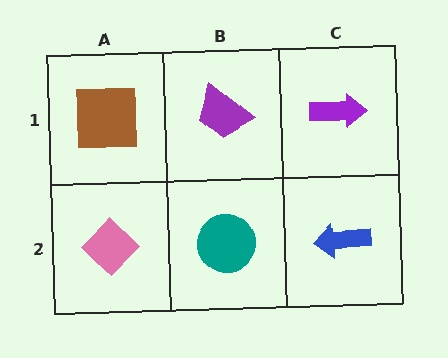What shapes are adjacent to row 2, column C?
A purple arrow (row 1, column C), a teal circle (row 2, column B).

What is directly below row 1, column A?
A pink diamond.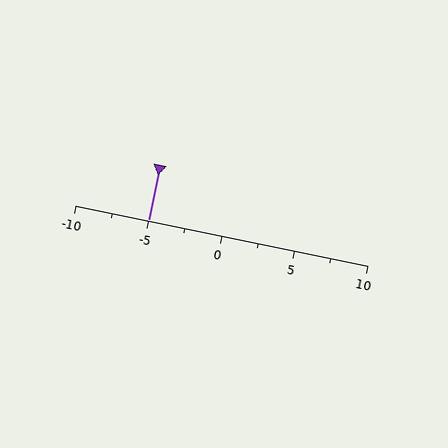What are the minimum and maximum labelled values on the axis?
The axis runs from -10 to 10.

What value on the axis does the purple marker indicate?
The marker indicates approximately -5.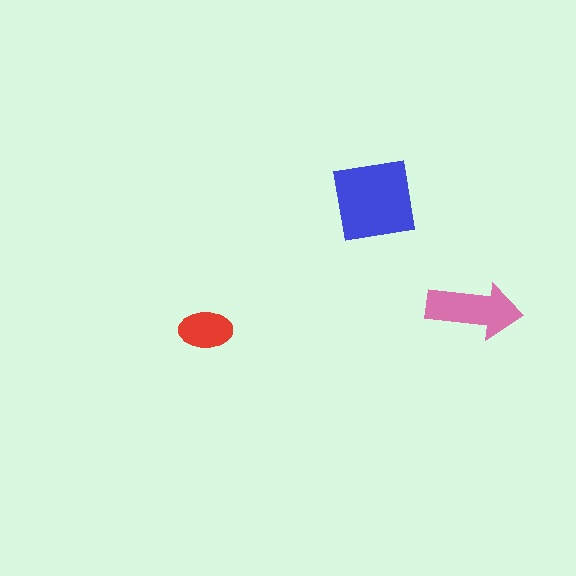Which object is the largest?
The blue square.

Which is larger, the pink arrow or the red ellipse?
The pink arrow.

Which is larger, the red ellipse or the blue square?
The blue square.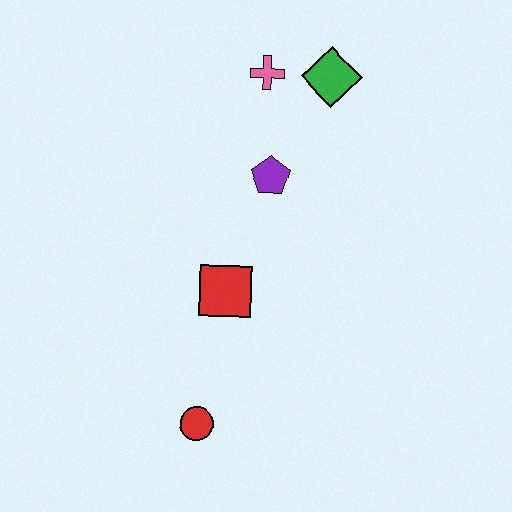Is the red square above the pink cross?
No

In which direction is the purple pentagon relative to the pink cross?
The purple pentagon is below the pink cross.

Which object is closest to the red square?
The purple pentagon is closest to the red square.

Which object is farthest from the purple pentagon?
The red circle is farthest from the purple pentagon.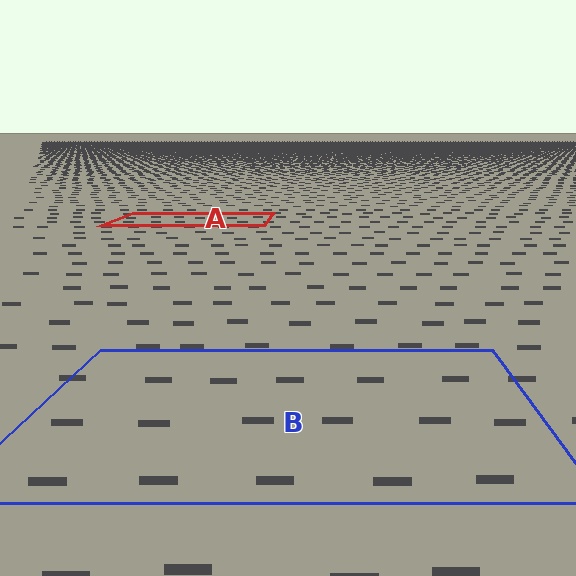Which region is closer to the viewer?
Region B is closer. The texture elements there are larger and more spread out.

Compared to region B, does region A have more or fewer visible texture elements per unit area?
Region A has more texture elements per unit area — they are packed more densely because it is farther away.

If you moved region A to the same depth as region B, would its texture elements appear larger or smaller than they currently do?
They would appear larger. At a closer depth, the same texture elements are projected at a bigger on-screen size.